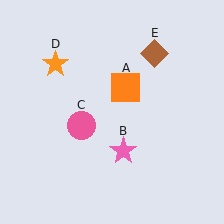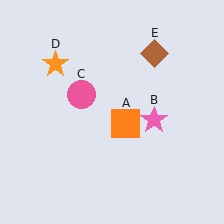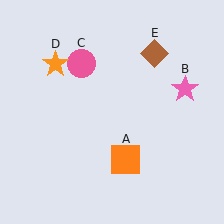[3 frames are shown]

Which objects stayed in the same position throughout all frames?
Orange star (object D) and brown diamond (object E) remained stationary.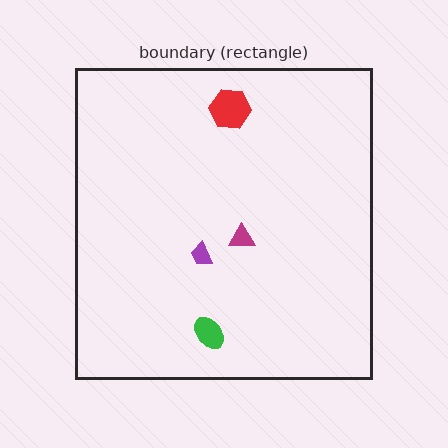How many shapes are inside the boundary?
4 inside, 0 outside.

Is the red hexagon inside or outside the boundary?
Inside.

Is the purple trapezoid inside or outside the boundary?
Inside.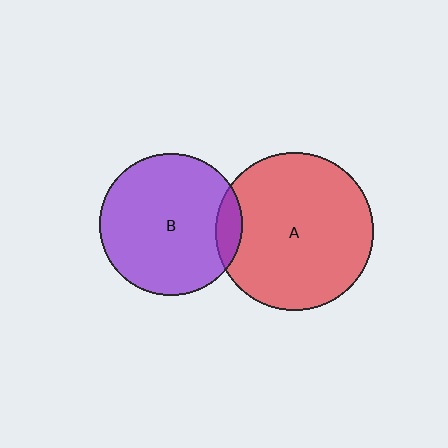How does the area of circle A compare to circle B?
Approximately 1.2 times.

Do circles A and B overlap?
Yes.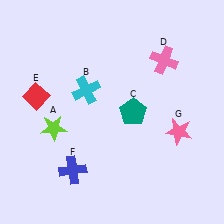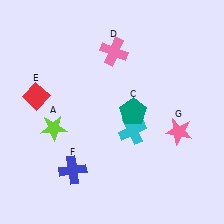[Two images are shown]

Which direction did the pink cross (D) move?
The pink cross (D) moved left.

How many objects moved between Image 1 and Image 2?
2 objects moved between the two images.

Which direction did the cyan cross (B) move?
The cyan cross (B) moved right.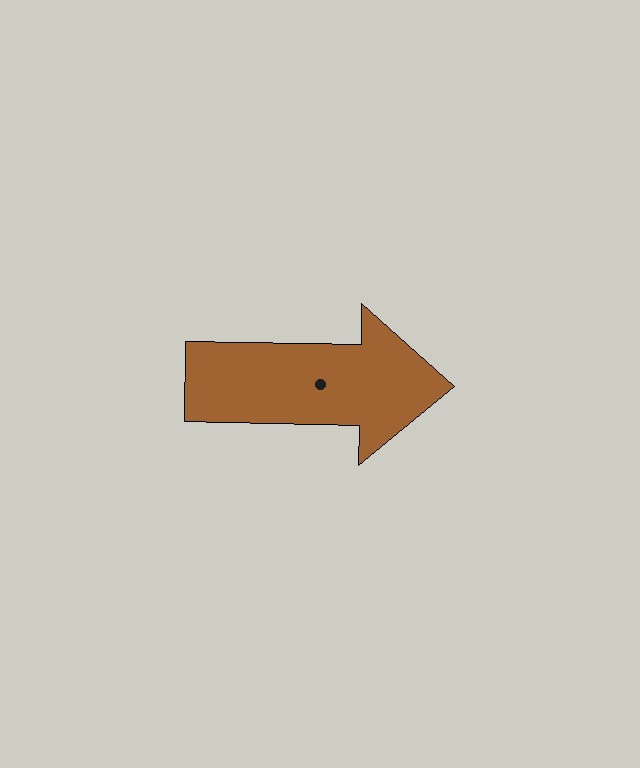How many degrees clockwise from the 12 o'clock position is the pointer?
Approximately 91 degrees.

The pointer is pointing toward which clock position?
Roughly 3 o'clock.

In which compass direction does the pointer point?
East.